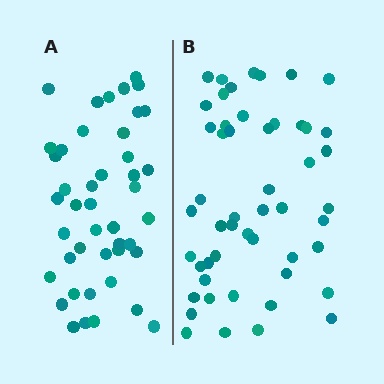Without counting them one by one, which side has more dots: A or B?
Region B (the right region) has more dots.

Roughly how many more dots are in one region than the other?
Region B has roughly 8 or so more dots than region A.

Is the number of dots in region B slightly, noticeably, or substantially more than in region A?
Region B has only slightly more — the two regions are fairly close. The ratio is roughly 1.2 to 1.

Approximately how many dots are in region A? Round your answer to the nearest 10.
About 40 dots. (The exact count is 44, which rounds to 40.)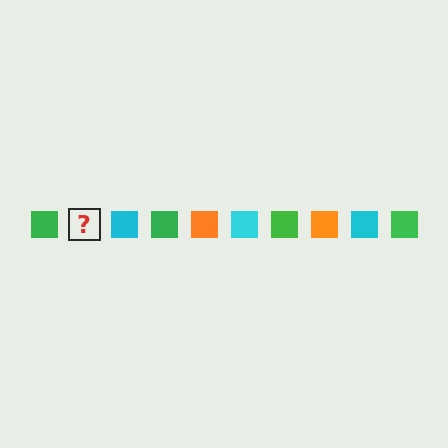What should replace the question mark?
The question mark should be replaced with an orange square.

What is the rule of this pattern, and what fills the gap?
The rule is that the pattern cycles through green, orange, cyan squares. The gap should be filled with an orange square.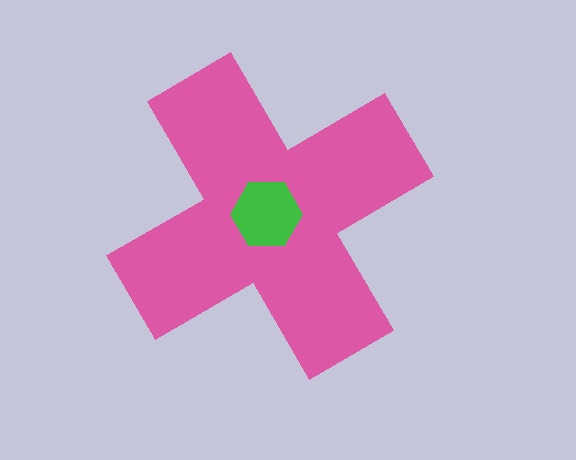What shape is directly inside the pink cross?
The green hexagon.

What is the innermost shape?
The green hexagon.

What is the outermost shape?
The pink cross.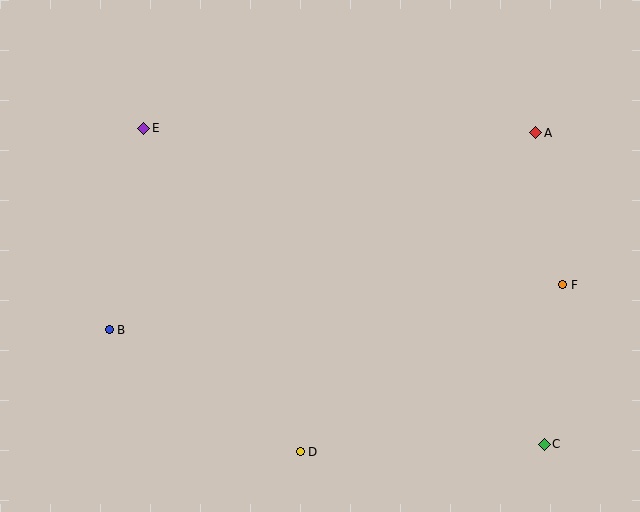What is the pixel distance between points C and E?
The distance between C and E is 510 pixels.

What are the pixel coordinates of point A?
Point A is at (536, 133).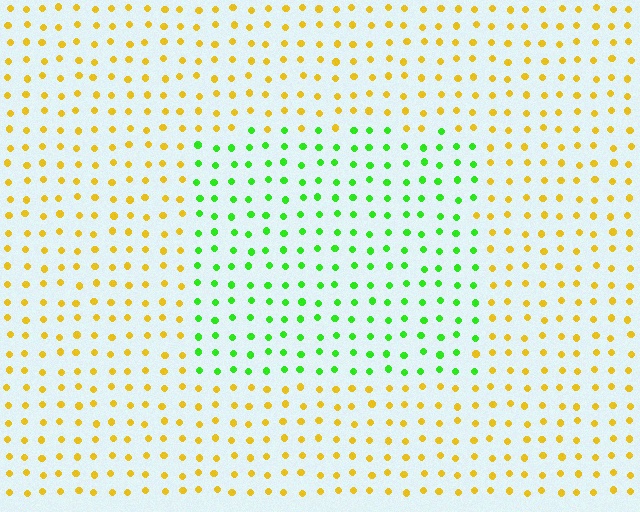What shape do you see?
I see a rectangle.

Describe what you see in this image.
The image is filled with small yellow elements in a uniform arrangement. A rectangle-shaped region is visible where the elements are tinted to a slightly different hue, forming a subtle color boundary.